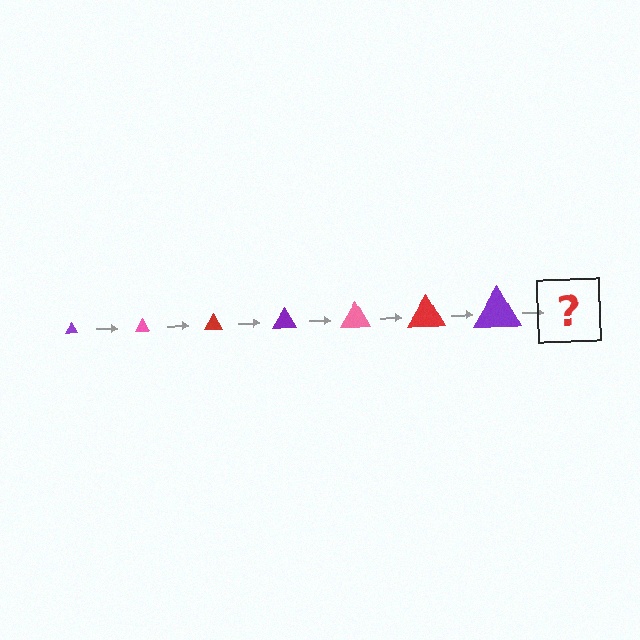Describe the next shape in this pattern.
It should be a pink triangle, larger than the previous one.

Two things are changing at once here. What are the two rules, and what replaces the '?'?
The two rules are that the triangle grows larger each step and the color cycles through purple, pink, and red. The '?' should be a pink triangle, larger than the previous one.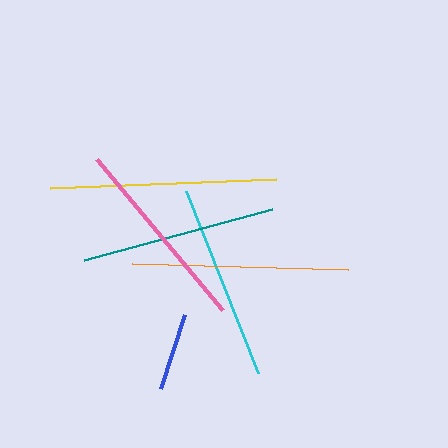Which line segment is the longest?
The yellow line is the longest at approximately 227 pixels.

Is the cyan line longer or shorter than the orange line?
The orange line is longer than the cyan line.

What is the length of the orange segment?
The orange segment is approximately 216 pixels long.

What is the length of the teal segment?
The teal segment is approximately 195 pixels long.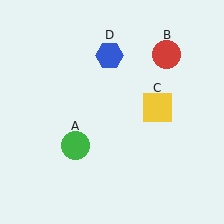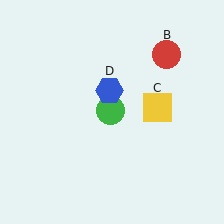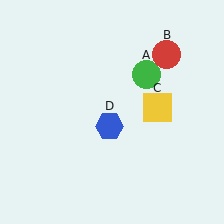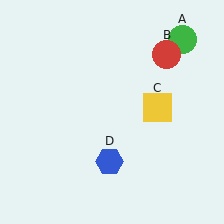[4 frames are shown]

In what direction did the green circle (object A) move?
The green circle (object A) moved up and to the right.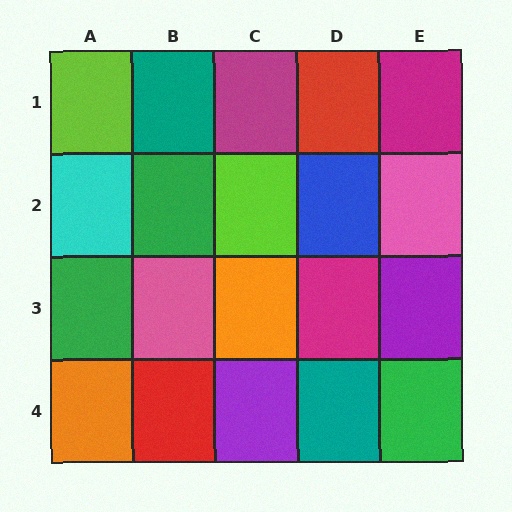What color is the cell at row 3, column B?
Pink.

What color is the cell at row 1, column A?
Lime.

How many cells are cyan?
1 cell is cyan.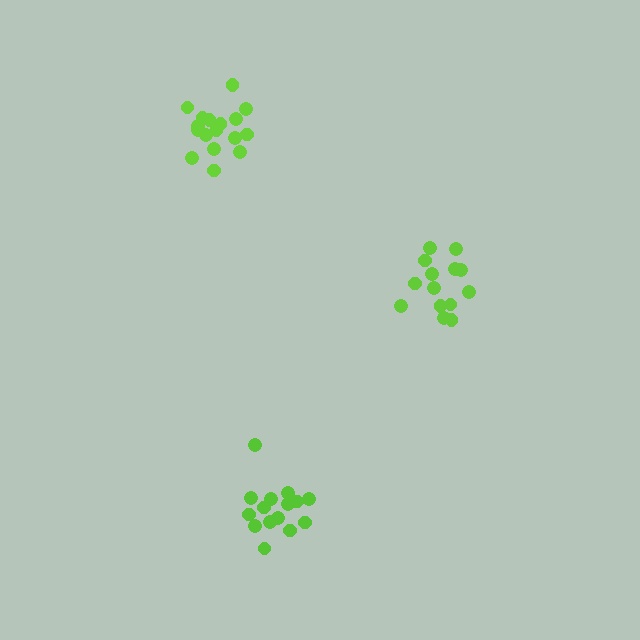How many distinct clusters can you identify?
There are 3 distinct clusters.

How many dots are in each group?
Group 1: 14 dots, Group 2: 15 dots, Group 3: 17 dots (46 total).